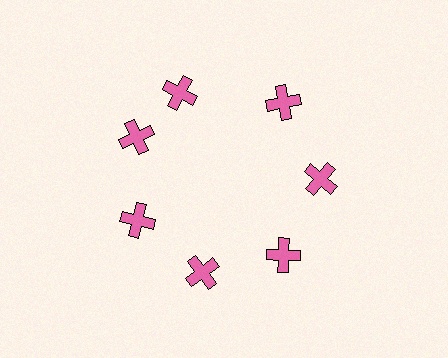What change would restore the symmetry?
The symmetry would be restored by rotating it back into even spacing with its neighbors so that all 7 crosses sit at equal angles and equal distance from the center.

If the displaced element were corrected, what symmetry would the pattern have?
It would have 7-fold rotational symmetry — the pattern would map onto itself every 51 degrees.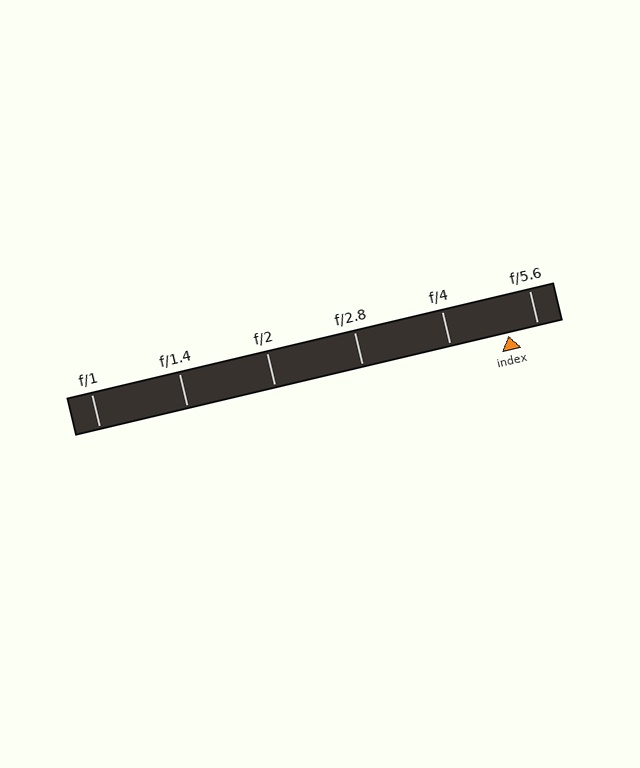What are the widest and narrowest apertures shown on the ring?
The widest aperture shown is f/1 and the narrowest is f/5.6.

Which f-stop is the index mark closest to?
The index mark is closest to f/5.6.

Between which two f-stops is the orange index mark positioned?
The index mark is between f/4 and f/5.6.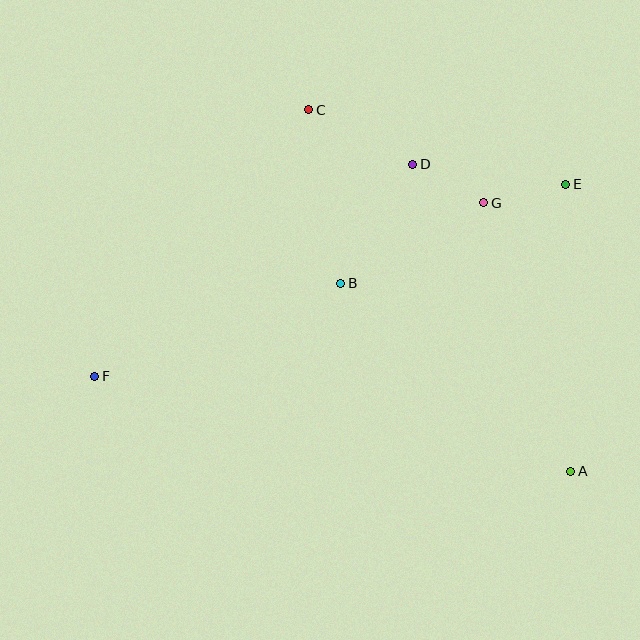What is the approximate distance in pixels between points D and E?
The distance between D and E is approximately 154 pixels.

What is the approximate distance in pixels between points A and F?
The distance between A and F is approximately 485 pixels.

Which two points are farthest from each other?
Points E and F are farthest from each other.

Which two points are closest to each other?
Points D and G are closest to each other.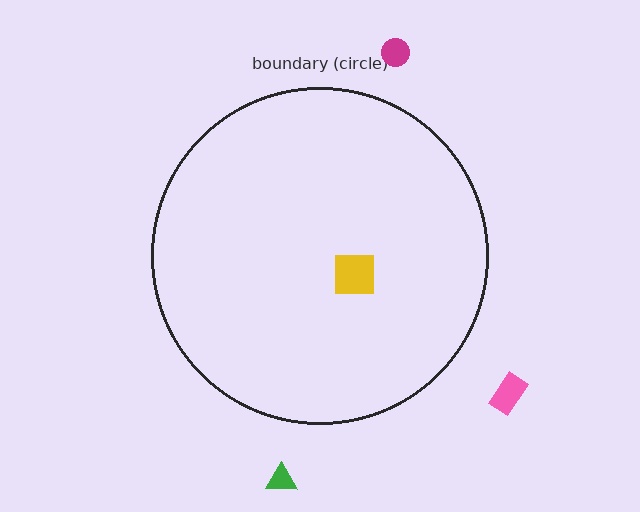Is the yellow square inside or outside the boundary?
Inside.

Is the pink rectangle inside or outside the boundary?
Outside.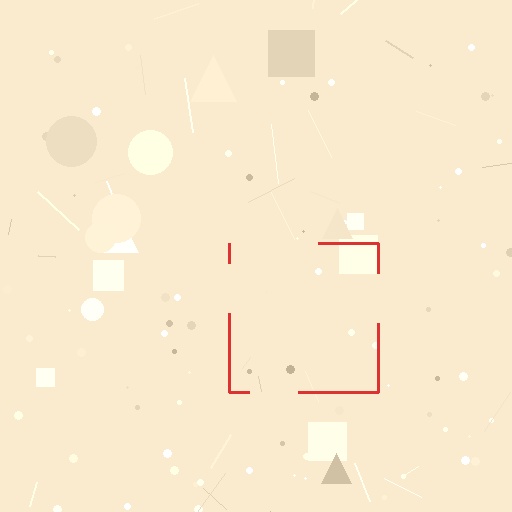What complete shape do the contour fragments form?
The contour fragments form a square.